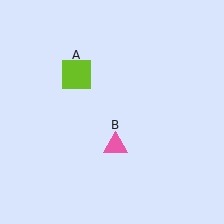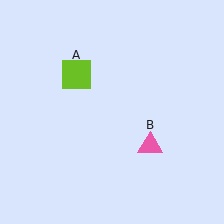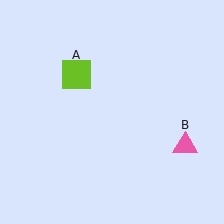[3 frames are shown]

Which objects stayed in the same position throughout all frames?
Lime square (object A) remained stationary.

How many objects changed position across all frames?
1 object changed position: pink triangle (object B).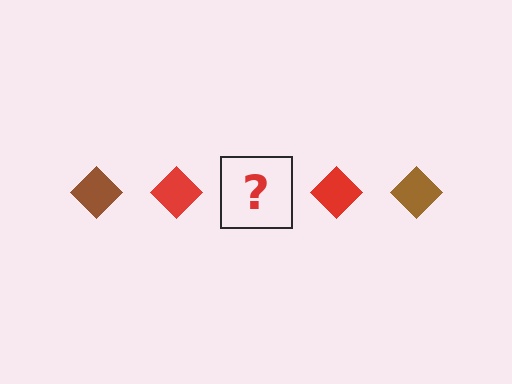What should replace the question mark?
The question mark should be replaced with a brown diamond.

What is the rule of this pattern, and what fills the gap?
The rule is that the pattern cycles through brown, red diamonds. The gap should be filled with a brown diamond.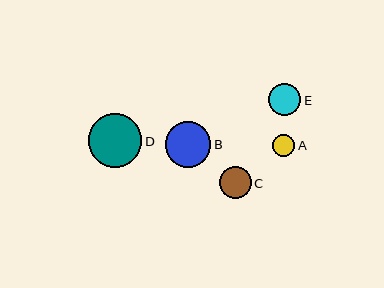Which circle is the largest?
Circle D is the largest with a size of approximately 54 pixels.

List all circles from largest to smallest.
From largest to smallest: D, B, E, C, A.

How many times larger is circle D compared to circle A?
Circle D is approximately 2.5 times the size of circle A.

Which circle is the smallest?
Circle A is the smallest with a size of approximately 22 pixels.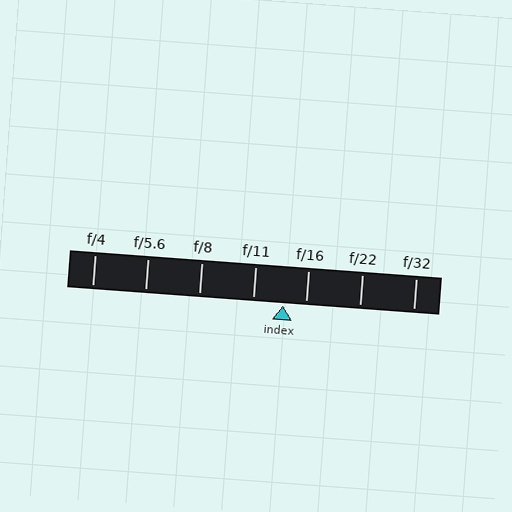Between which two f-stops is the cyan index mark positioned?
The index mark is between f/11 and f/16.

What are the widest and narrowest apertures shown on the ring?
The widest aperture shown is f/4 and the narrowest is f/32.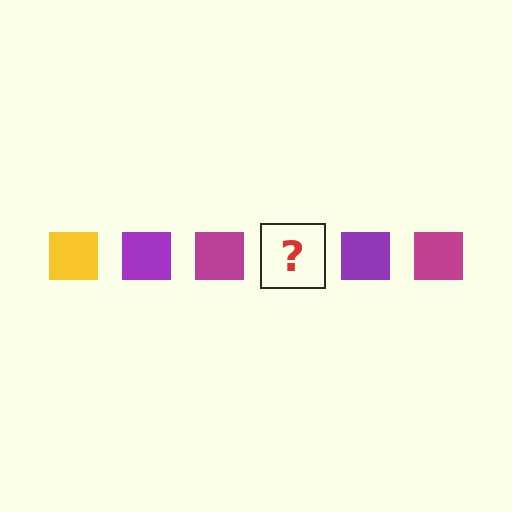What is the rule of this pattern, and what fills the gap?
The rule is that the pattern cycles through yellow, purple, magenta squares. The gap should be filled with a yellow square.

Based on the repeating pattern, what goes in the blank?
The blank should be a yellow square.